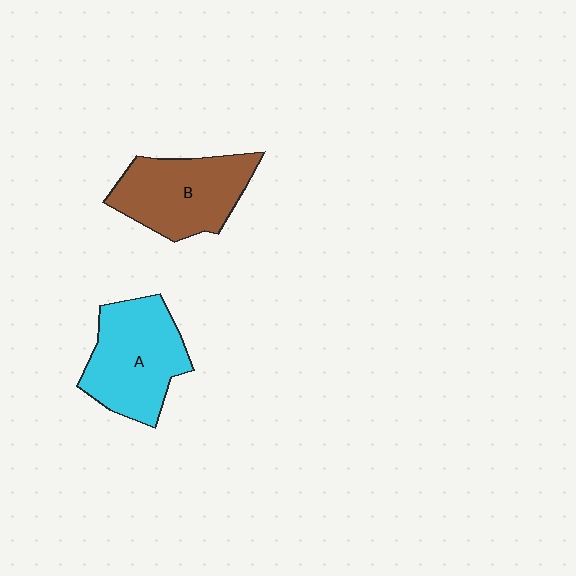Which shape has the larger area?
Shape A (cyan).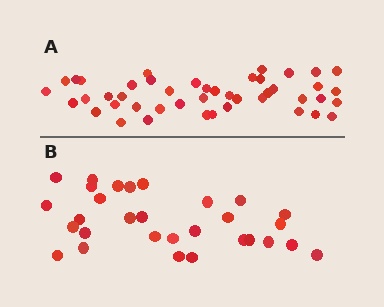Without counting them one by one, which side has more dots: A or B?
Region A (the top region) has more dots.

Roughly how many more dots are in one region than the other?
Region A has approximately 15 more dots than region B.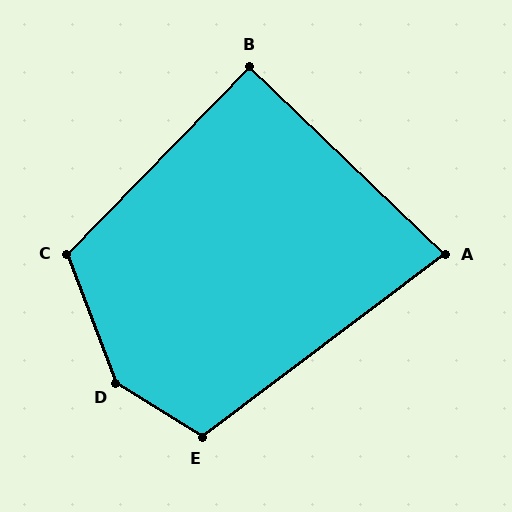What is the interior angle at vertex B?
Approximately 90 degrees (approximately right).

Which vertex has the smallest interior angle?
A, at approximately 81 degrees.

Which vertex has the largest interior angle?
D, at approximately 143 degrees.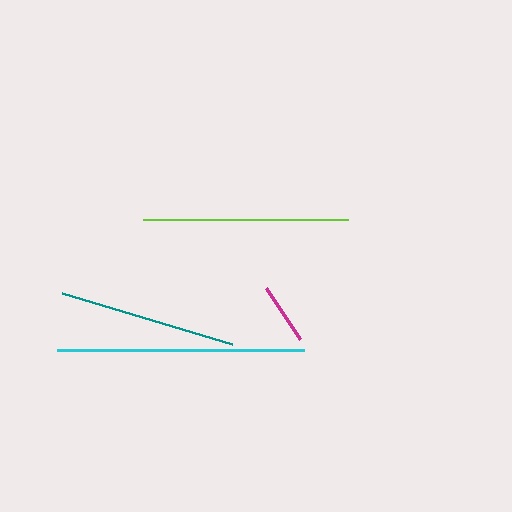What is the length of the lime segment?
The lime segment is approximately 205 pixels long.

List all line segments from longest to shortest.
From longest to shortest: cyan, lime, teal, magenta.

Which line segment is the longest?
The cyan line is the longest at approximately 247 pixels.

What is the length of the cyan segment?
The cyan segment is approximately 247 pixels long.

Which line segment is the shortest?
The magenta line is the shortest at approximately 61 pixels.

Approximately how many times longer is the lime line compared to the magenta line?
The lime line is approximately 3.4 times the length of the magenta line.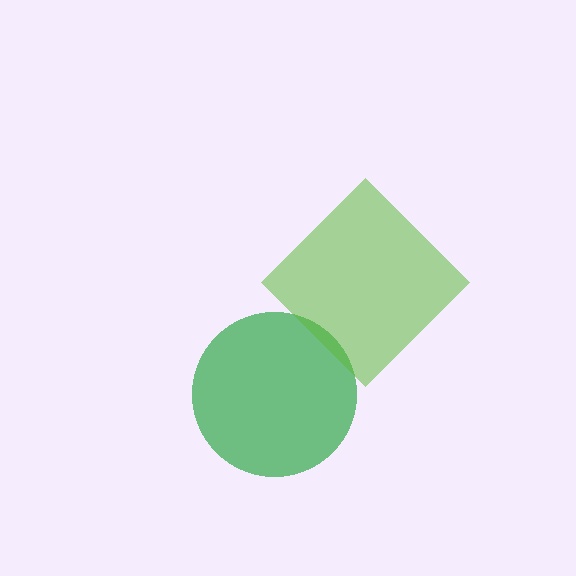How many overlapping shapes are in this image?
There are 2 overlapping shapes in the image.